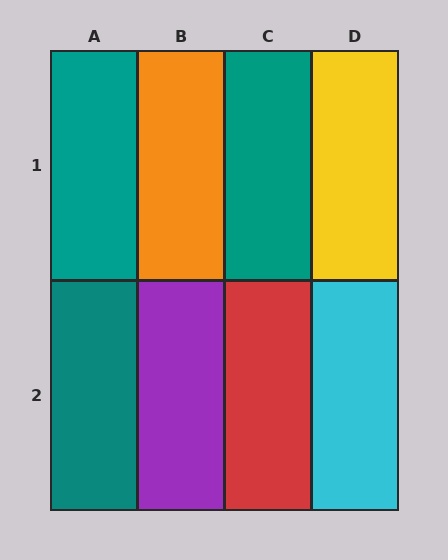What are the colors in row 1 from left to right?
Teal, orange, teal, yellow.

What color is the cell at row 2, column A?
Teal.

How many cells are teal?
3 cells are teal.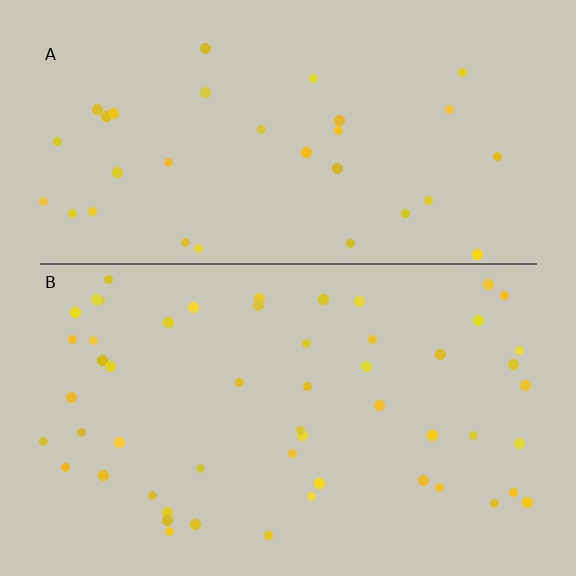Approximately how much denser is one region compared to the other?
Approximately 1.7× — region B over region A.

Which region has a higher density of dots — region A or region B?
B (the bottom).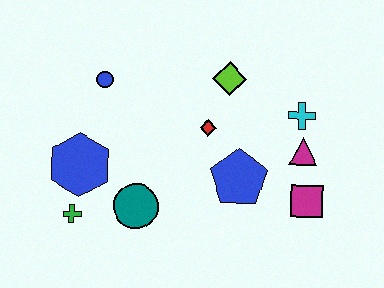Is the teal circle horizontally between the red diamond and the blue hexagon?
Yes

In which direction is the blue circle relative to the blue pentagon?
The blue circle is to the left of the blue pentagon.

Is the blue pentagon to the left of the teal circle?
No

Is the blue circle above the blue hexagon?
Yes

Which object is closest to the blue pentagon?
The red diamond is closest to the blue pentagon.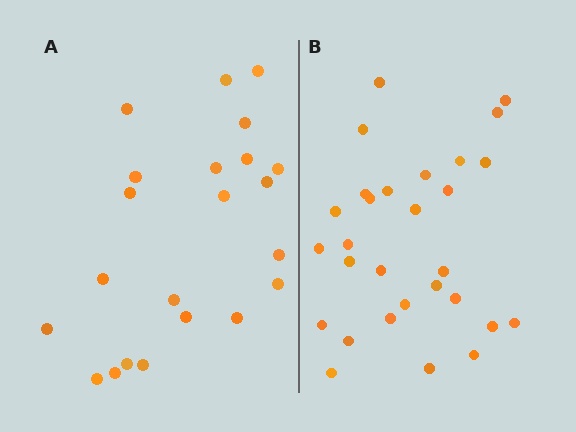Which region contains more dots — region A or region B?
Region B (the right region) has more dots.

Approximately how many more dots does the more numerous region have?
Region B has roughly 8 or so more dots than region A.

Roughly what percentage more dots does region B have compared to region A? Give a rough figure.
About 30% more.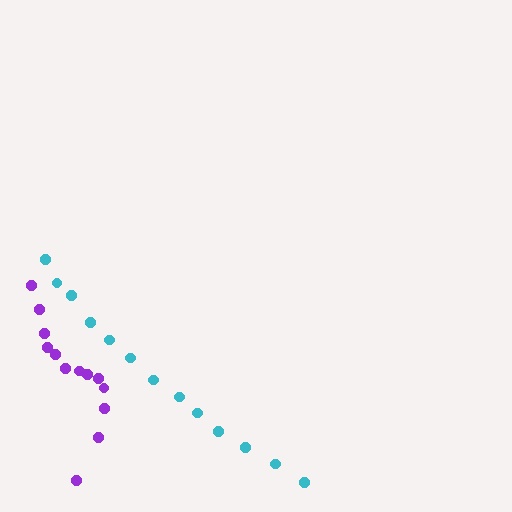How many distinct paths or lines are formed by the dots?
There are 2 distinct paths.